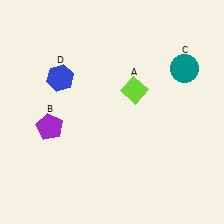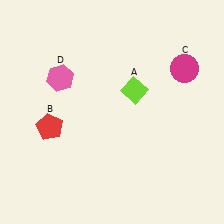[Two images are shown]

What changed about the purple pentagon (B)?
In Image 1, B is purple. In Image 2, it changed to red.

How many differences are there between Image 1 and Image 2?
There are 3 differences between the two images.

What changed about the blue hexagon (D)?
In Image 1, D is blue. In Image 2, it changed to pink.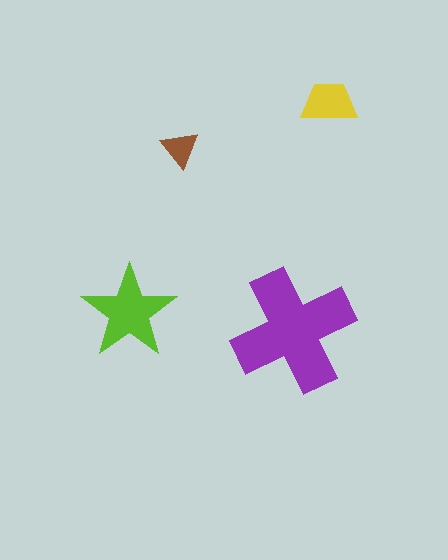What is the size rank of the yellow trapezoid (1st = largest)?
3rd.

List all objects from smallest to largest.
The brown triangle, the yellow trapezoid, the lime star, the purple cross.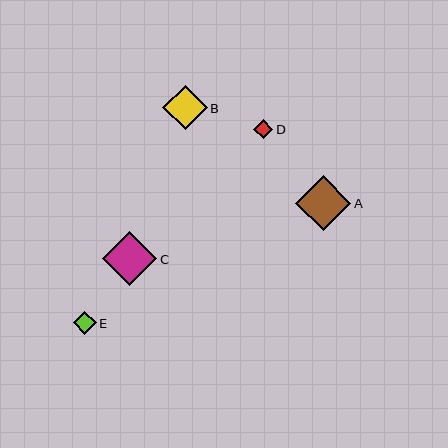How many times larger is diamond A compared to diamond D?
Diamond A is approximately 2.9 times the size of diamond D.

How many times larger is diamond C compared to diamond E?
Diamond C is approximately 2.4 times the size of diamond E.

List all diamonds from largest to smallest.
From largest to smallest: A, C, B, E, D.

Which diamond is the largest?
Diamond A is the largest with a size of approximately 55 pixels.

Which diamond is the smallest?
Diamond D is the smallest with a size of approximately 19 pixels.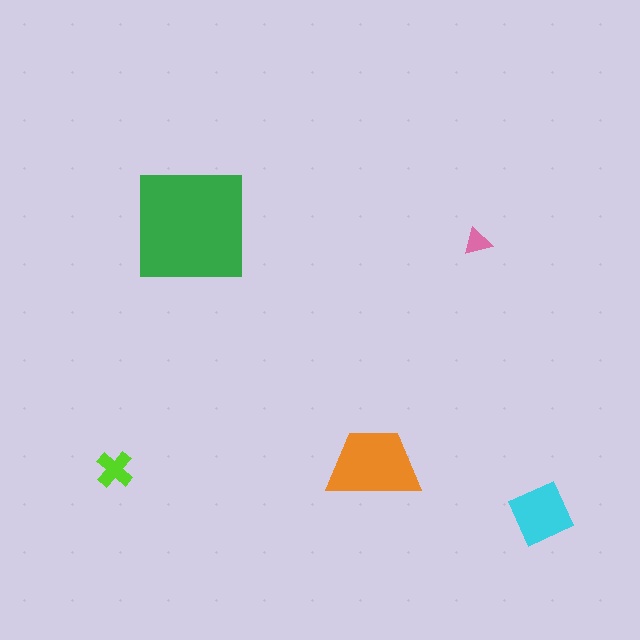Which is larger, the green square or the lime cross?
The green square.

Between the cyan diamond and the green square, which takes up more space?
The green square.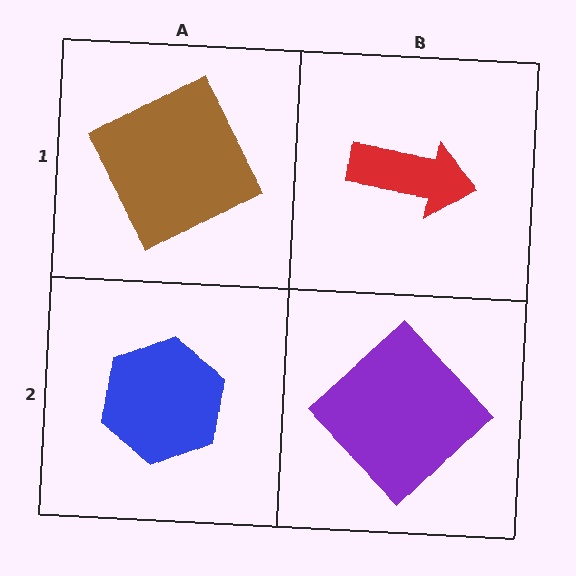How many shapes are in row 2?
2 shapes.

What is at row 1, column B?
A red arrow.